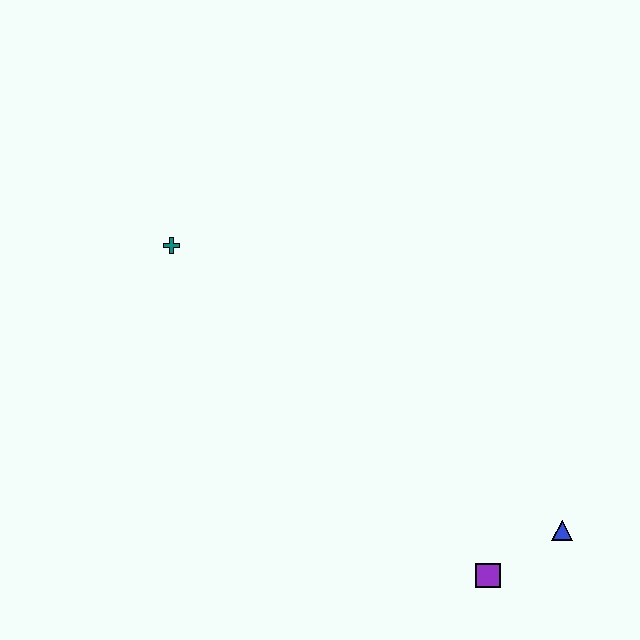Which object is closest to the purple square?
The blue triangle is closest to the purple square.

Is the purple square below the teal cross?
Yes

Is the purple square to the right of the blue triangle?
No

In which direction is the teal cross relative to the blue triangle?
The teal cross is to the left of the blue triangle.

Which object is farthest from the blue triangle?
The teal cross is farthest from the blue triangle.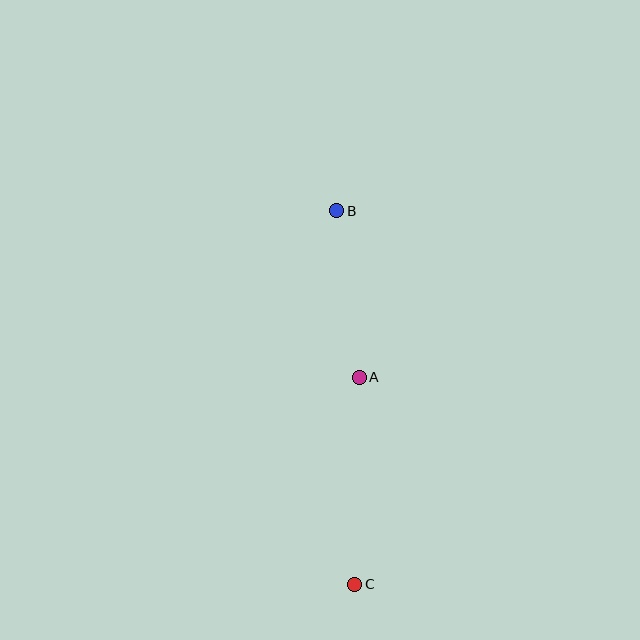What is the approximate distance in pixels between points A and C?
The distance between A and C is approximately 207 pixels.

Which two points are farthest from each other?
Points B and C are farthest from each other.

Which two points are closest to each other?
Points A and B are closest to each other.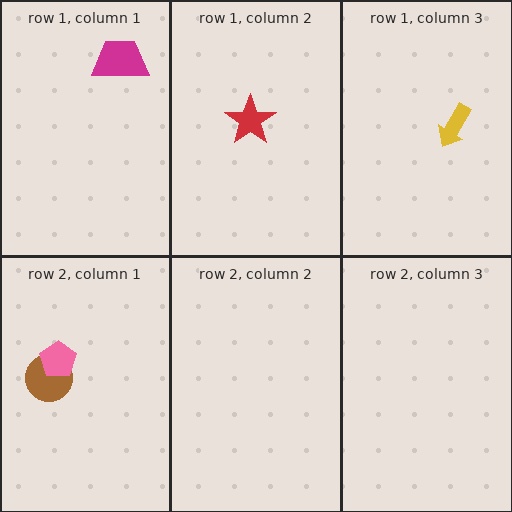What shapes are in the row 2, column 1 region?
The brown circle, the pink pentagon.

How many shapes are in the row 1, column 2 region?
1.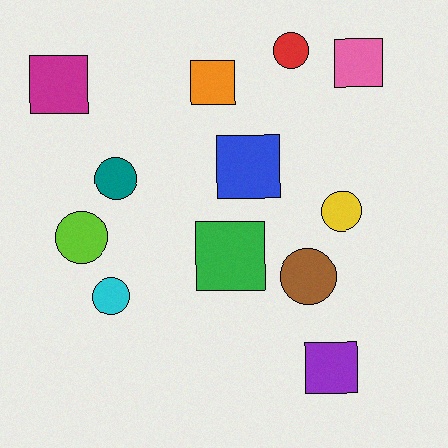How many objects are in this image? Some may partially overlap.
There are 12 objects.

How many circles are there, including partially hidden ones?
There are 6 circles.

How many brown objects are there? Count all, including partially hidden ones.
There is 1 brown object.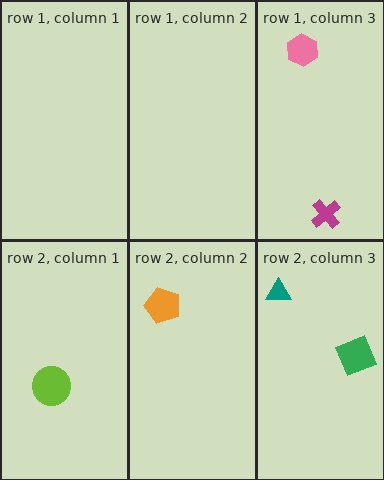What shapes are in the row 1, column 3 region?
The pink hexagon, the magenta cross.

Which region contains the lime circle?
The row 2, column 1 region.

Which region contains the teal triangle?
The row 2, column 3 region.